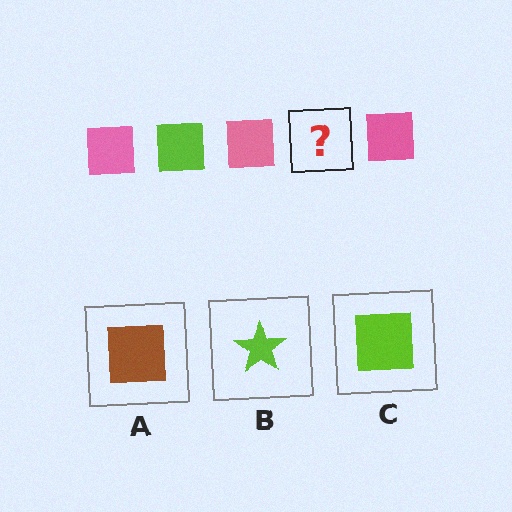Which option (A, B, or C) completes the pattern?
C.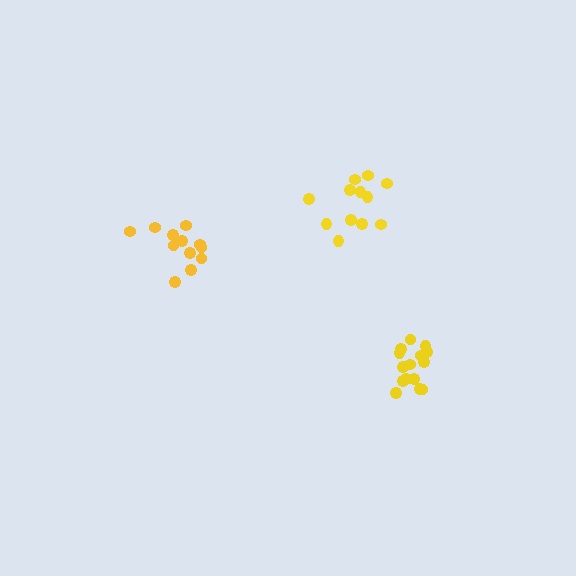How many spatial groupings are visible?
There are 3 spatial groupings.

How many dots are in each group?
Group 1: 12 dots, Group 2: 12 dots, Group 3: 16 dots (40 total).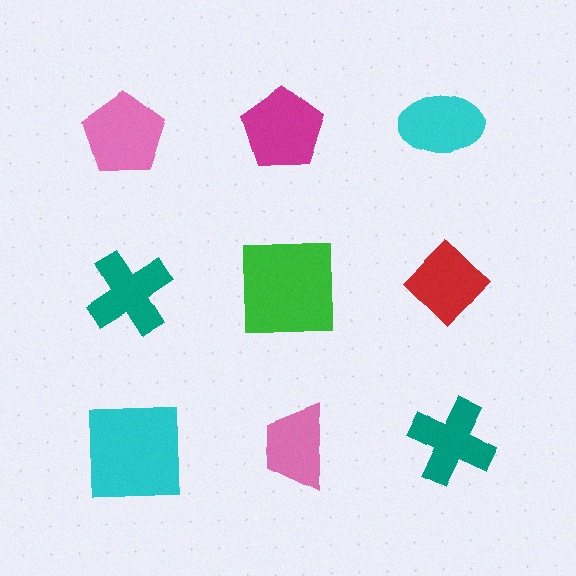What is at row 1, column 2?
A magenta pentagon.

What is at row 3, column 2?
A pink trapezoid.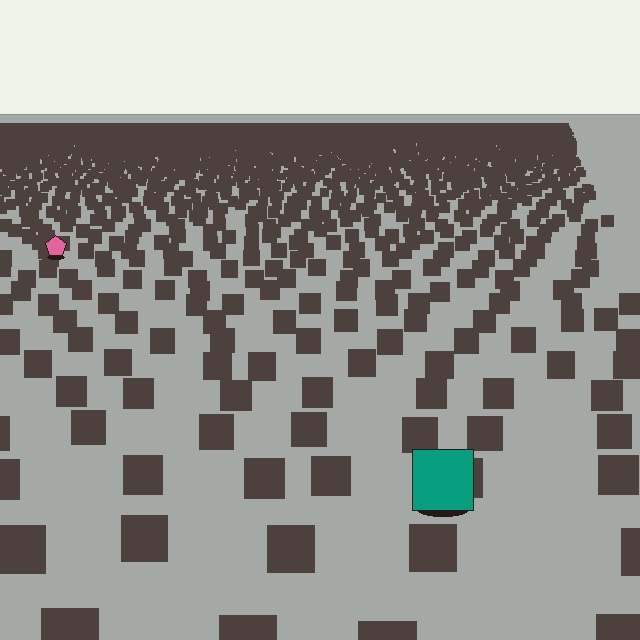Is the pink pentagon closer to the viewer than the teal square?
No. The teal square is closer — you can tell from the texture gradient: the ground texture is coarser near it.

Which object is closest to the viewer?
The teal square is closest. The texture marks near it are larger and more spread out.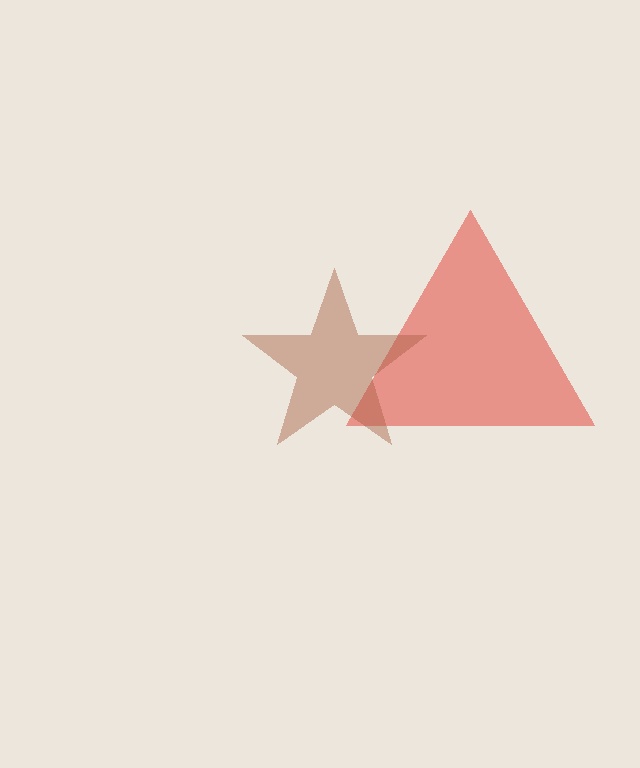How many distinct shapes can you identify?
There are 2 distinct shapes: a red triangle, a brown star.